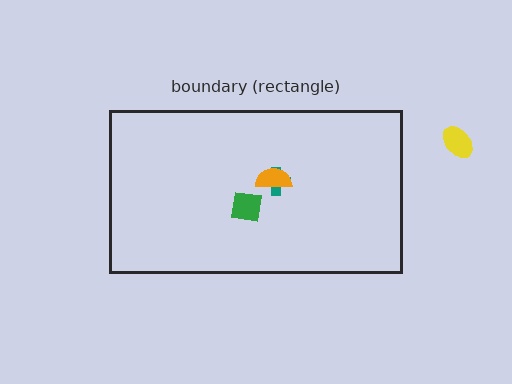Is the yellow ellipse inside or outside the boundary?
Outside.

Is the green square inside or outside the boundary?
Inside.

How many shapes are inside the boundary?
3 inside, 1 outside.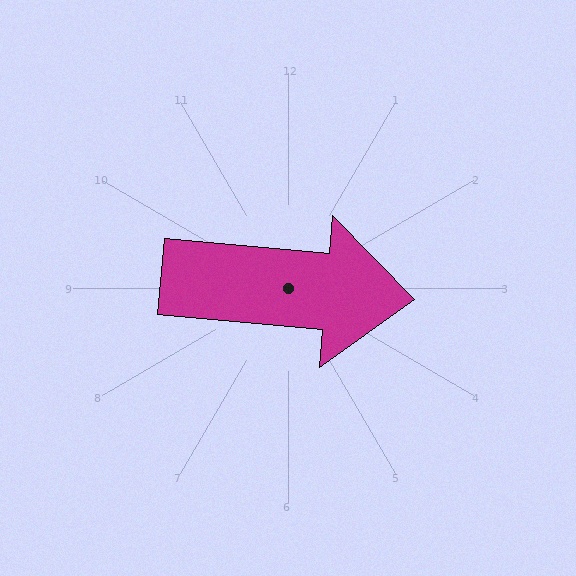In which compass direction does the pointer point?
East.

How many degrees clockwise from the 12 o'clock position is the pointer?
Approximately 95 degrees.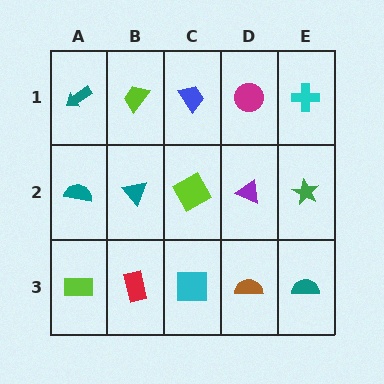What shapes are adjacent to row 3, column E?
A green star (row 2, column E), a brown semicircle (row 3, column D).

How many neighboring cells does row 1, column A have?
2.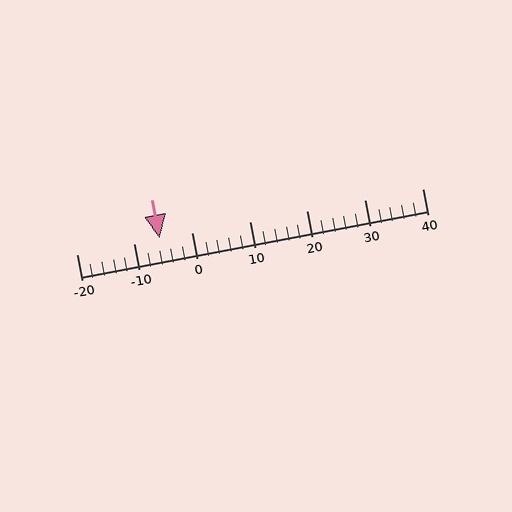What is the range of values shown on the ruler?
The ruler shows values from -20 to 40.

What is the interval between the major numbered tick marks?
The major tick marks are spaced 10 units apart.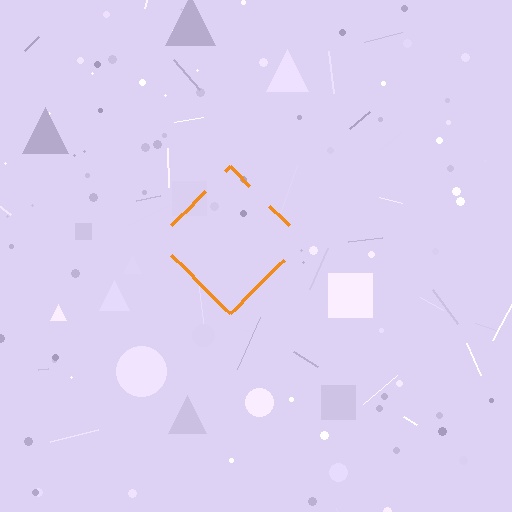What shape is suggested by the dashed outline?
The dashed outline suggests a diamond.